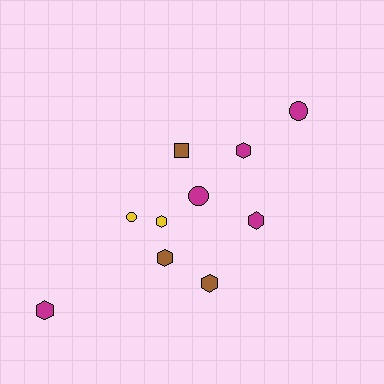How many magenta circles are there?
There are 2 magenta circles.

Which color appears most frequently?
Magenta, with 5 objects.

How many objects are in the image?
There are 10 objects.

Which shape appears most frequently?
Hexagon, with 6 objects.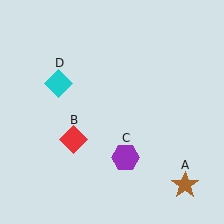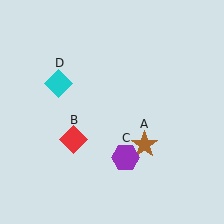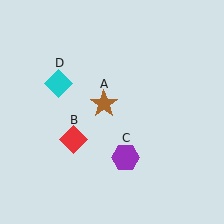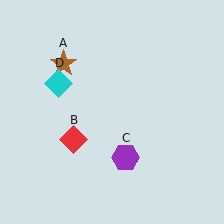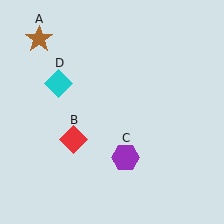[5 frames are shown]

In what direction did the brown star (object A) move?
The brown star (object A) moved up and to the left.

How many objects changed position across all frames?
1 object changed position: brown star (object A).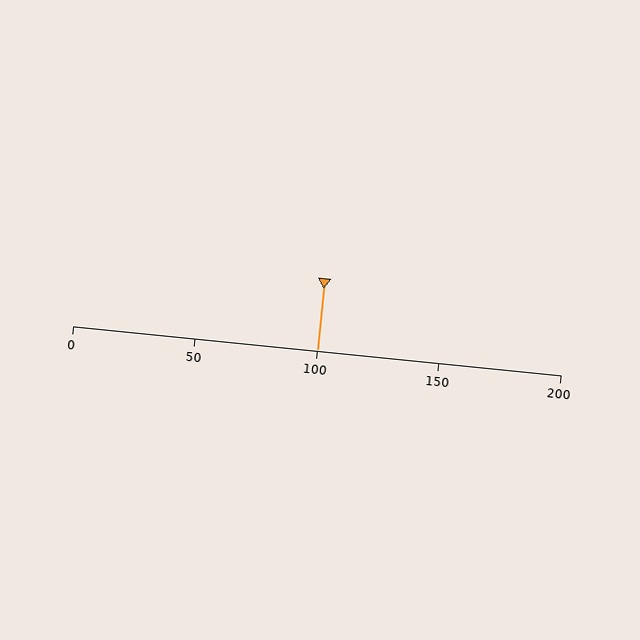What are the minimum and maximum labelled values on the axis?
The axis runs from 0 to 200.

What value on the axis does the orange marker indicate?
The marker indicates approximately 100.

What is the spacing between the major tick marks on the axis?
The major ticks are spaced 50 apart.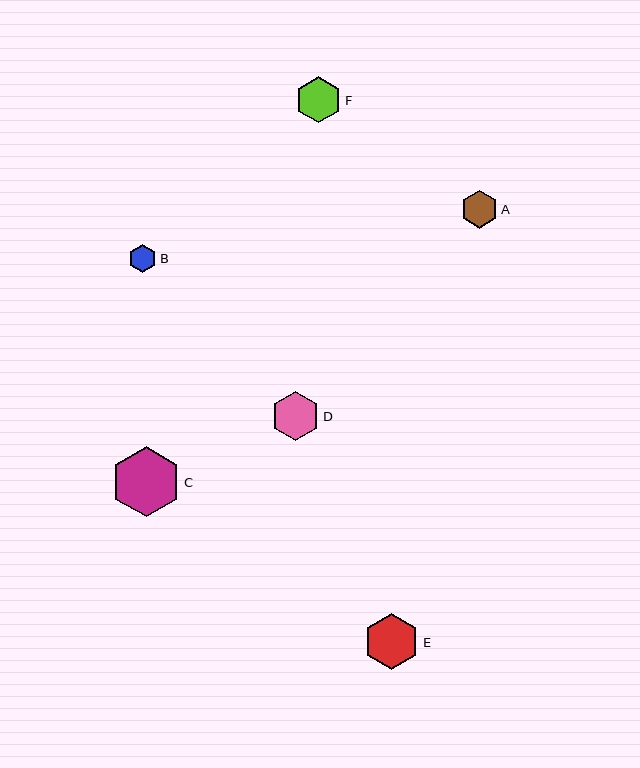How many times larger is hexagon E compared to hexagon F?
Hexagon E is approximately 1.2 times the size of hexagon F.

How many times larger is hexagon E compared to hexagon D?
Hexagon E is approximately 1.1 times the size of hexagon D.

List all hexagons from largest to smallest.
From largest to smallest: C, E, D, F, A, B.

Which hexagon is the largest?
Hexagon C is the largest with a size of approximately 70 pixels.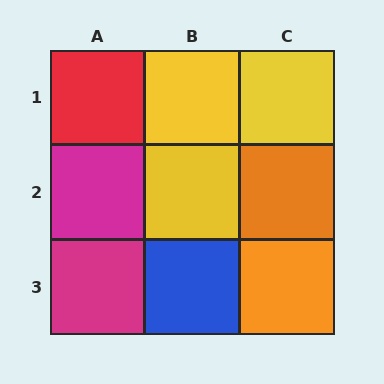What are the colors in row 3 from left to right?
Magenta, blue, orange.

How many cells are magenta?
2 cells are magenta.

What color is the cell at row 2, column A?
Magenta.